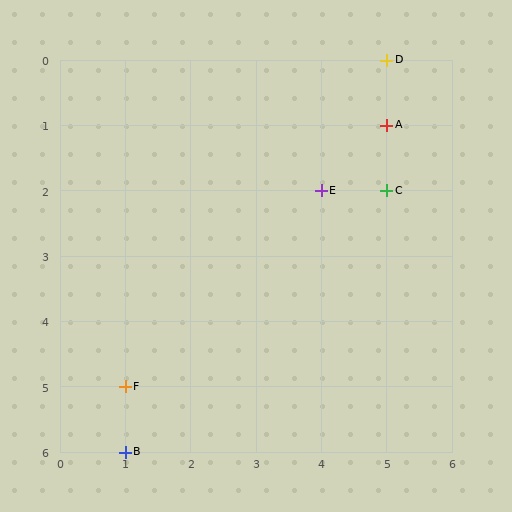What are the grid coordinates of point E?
Point E is at grid coordinates (4, 2).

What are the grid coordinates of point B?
Point B is at grid coordinates (1, 6).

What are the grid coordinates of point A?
Point A is at grid coordinates (5, 1).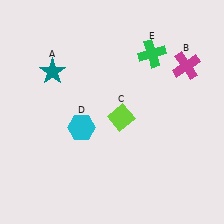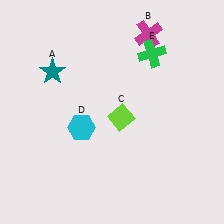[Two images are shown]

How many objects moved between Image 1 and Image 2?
1 object moved between the two images.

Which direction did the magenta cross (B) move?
The magenta cross (B) moved left.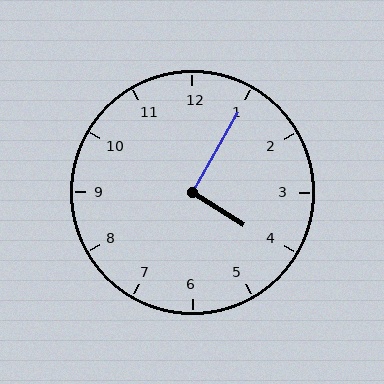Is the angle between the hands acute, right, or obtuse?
It is right.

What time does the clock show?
4:05.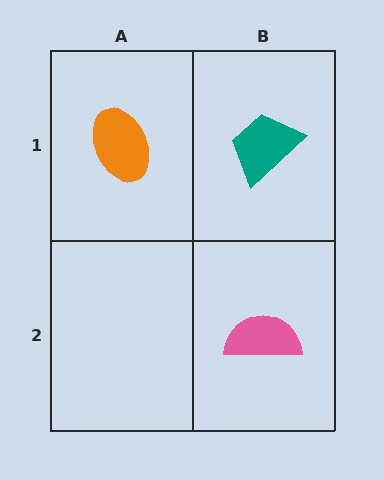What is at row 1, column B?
A teal trapezoid.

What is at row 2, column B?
A pink semicircle.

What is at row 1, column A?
An orange ellipse.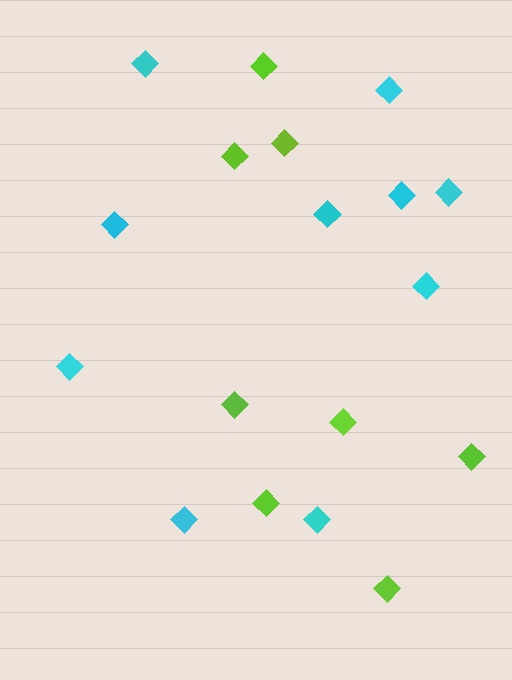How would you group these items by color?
There are 2 groups: one group of cyan diamonds (10) and one group of lime diamonds (8).